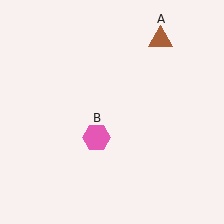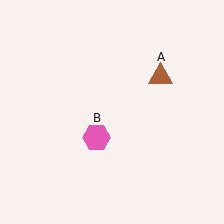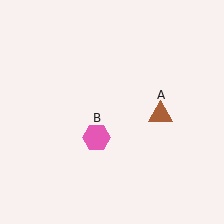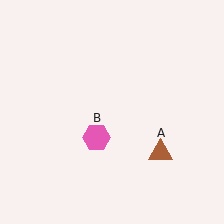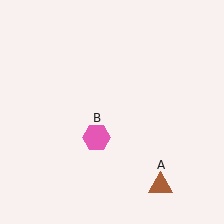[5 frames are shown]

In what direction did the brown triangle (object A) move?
The brown triangle (object A) moved down.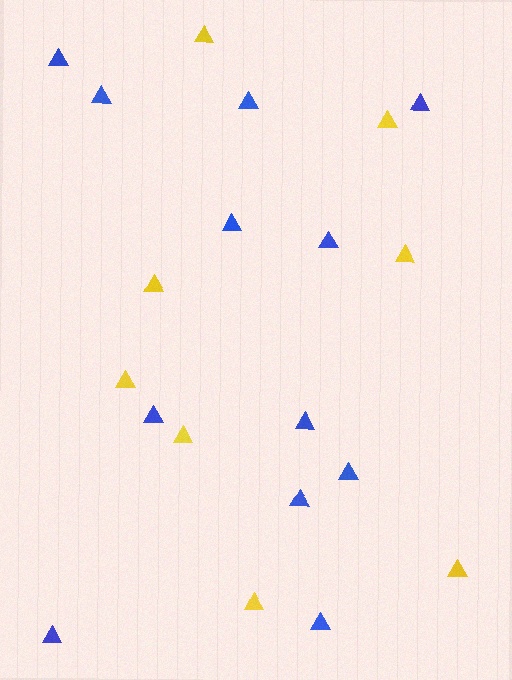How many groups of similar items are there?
There are 2 groups: one group of yellow triangles (8) and one group of blue triangles (12).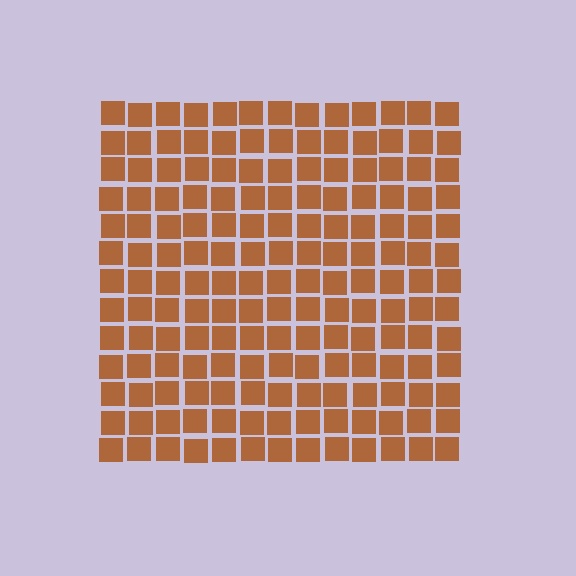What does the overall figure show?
The overall figure shows a square.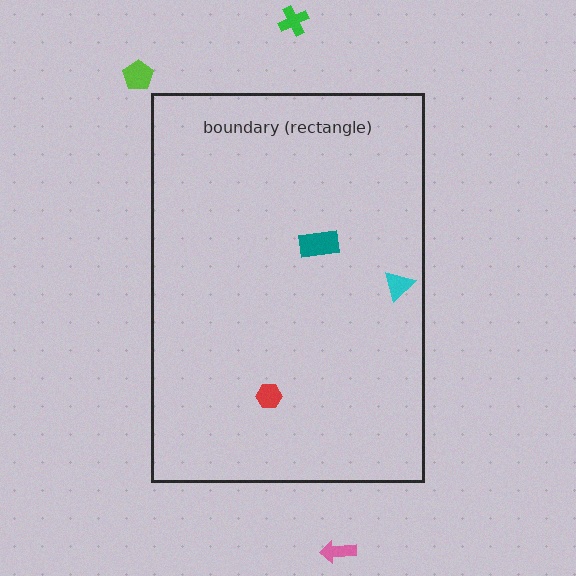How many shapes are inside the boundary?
3 inside, 3 outside.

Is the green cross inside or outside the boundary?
Outside.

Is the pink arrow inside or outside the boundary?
Outside.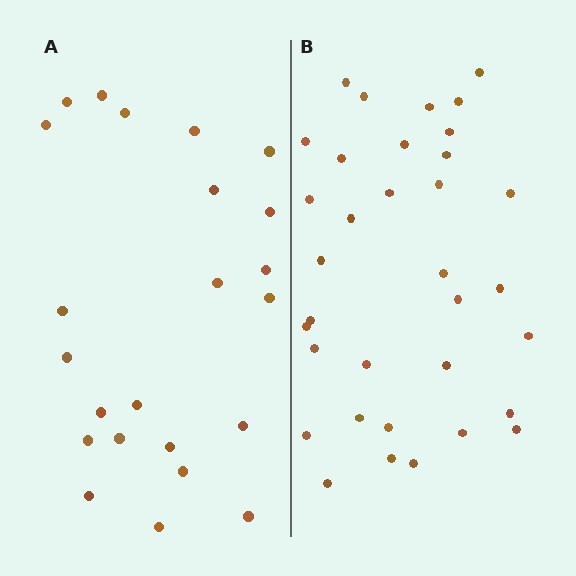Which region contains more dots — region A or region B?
Region B (the right region) has more dots.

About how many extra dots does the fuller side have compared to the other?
Region B has roughly 12 or so more dots than region A.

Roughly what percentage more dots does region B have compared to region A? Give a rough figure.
About 50% more.